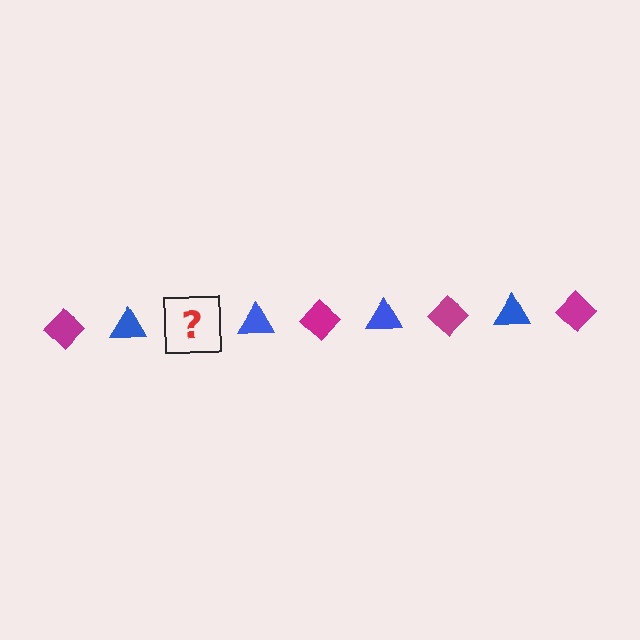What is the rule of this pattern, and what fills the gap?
The rule is that the pattern alternates between magenta diamond and blue triangle. The gap should be filled with a magenta diamond.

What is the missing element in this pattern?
The missing element is a magenta diamond.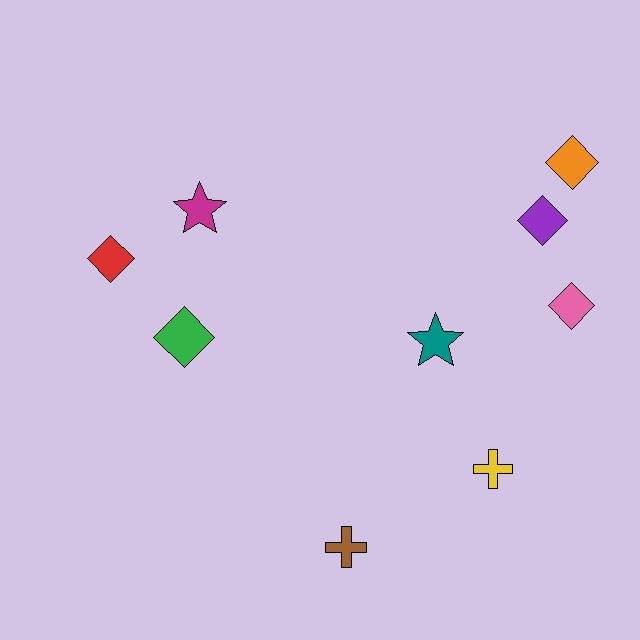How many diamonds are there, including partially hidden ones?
There are 5 diamonds.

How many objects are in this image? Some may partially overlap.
There are 9 objects.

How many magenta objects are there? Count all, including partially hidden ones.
There is 1 magenta object.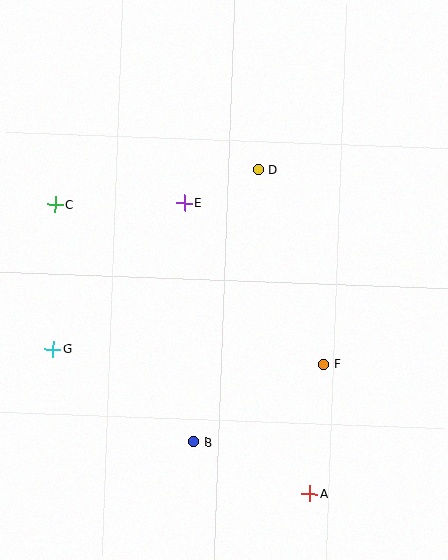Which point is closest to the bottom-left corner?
Point G is closest to the bottom-left corner.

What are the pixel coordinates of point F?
Point F is at (324, 364).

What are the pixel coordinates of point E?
Point E is at (184, 203).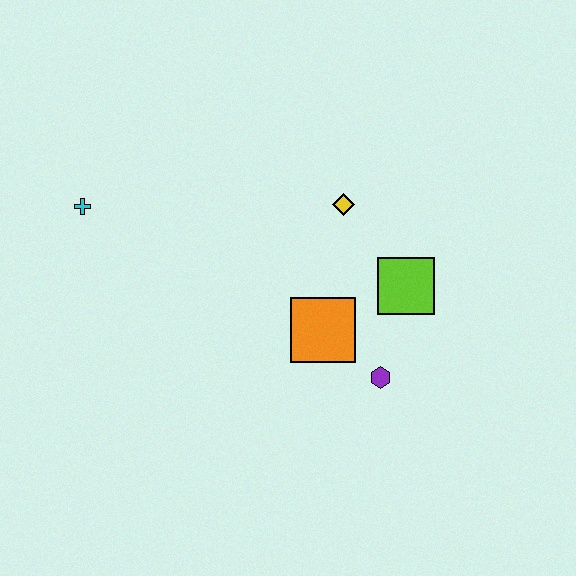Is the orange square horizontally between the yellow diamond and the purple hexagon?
No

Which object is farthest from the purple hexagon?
The cyan cross is farthest from the purple hexagon.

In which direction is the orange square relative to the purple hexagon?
The orange square is to the left of the purple hexagon.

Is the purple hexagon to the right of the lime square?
No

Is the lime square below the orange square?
No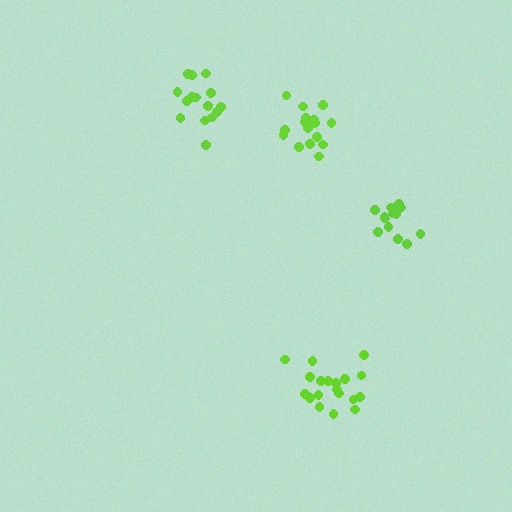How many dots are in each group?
Group 1: 15 dots, Group 2: 14 dots, Group 3: 16 dots, Group 4: 19 dots (64 total).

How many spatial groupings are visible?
There are 4 spatial groupings.